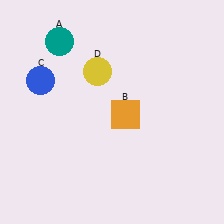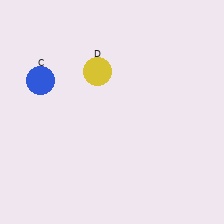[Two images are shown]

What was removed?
The teal circle (A), the orange square (B) were removed in Image 2.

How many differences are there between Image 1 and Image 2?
There are 2 differences between the two images.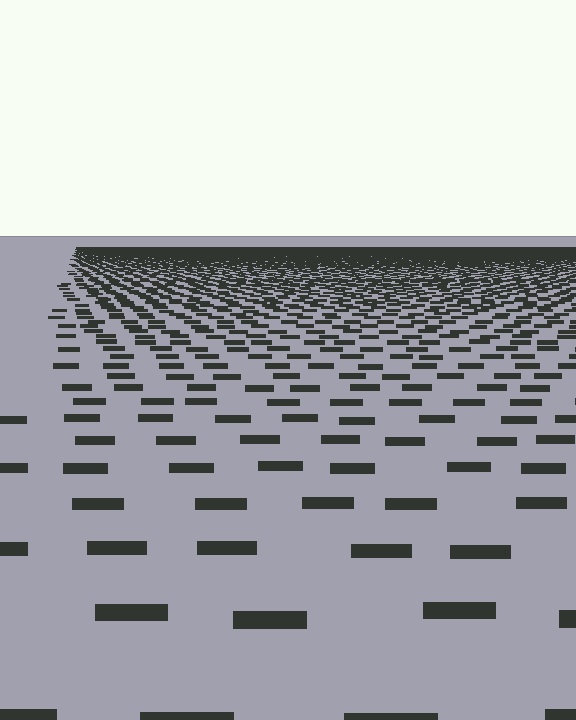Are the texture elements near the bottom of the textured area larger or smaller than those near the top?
Larger. Near the bottom, elements are closer to the viewer and appear at a bigger on-screen size.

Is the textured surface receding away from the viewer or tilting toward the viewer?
The surface is receding away from the viewer. Texture elements get smaller and denser toward the top.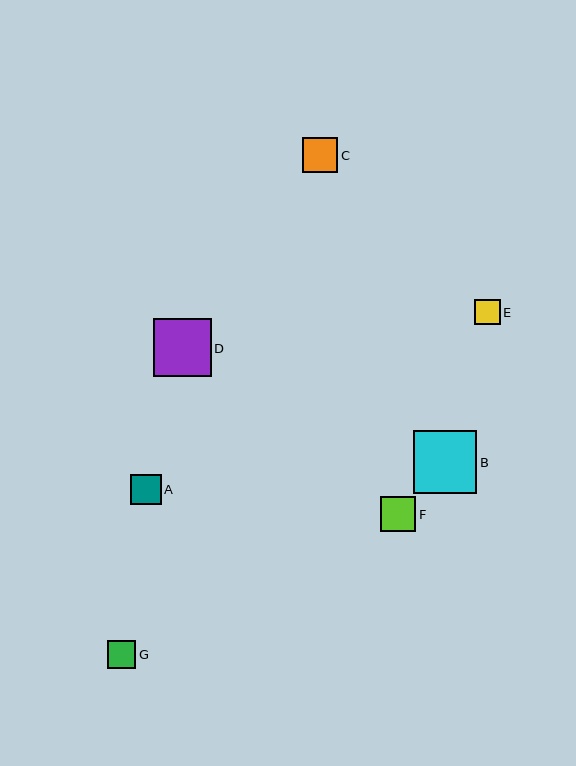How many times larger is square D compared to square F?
Square D is approximately 1.7 times the size of square F.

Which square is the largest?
Square B is the largest with a size of approximately 63 pixels.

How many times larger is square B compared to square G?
Square B is approximately 2.2 times the size of square G.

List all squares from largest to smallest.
From largest to smallest: B, D, F, C, A, G, E.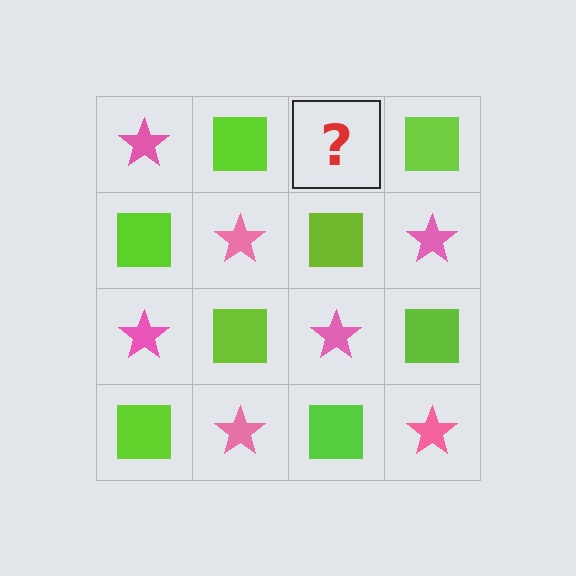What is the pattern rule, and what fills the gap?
The rule is that it alternates pink star and lime square in a checkerboard pattern. The gap should be filled with a pink star.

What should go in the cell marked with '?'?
The missing cell should contain a pink star.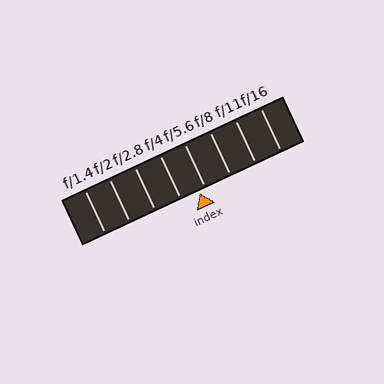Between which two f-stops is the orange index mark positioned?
The index mark is between f/4 and f/5.6.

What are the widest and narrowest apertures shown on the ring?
The widest aperture shown is f/1.4 and the narrowest is f/16.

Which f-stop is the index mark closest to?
The index mark is closest to f/5.6.